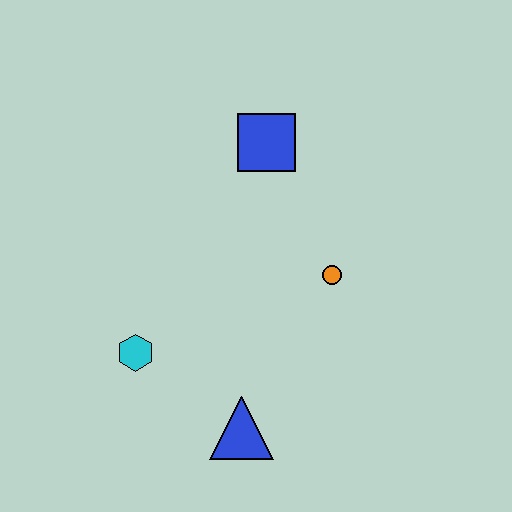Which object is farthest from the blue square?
The blue triangle is farthest from the blue square.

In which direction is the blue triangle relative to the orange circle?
The blue triangle is below the orange circle.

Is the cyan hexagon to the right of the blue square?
No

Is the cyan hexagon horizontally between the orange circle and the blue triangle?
No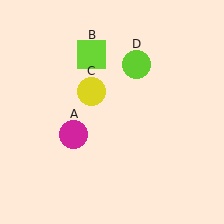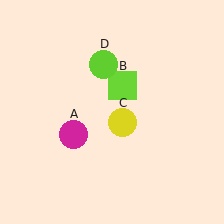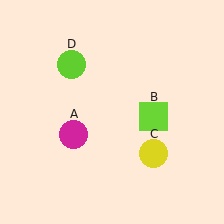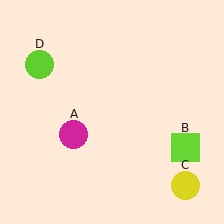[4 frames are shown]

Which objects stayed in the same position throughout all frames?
Magenta circle (object A) remained stationary.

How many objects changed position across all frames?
3 objects changed position: lime square (object B), yellow circle (object C), lime circle (object D).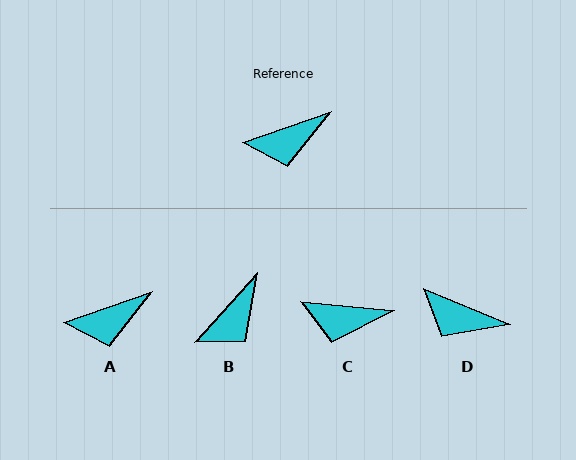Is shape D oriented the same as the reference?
No, it is off by about 41 degrees.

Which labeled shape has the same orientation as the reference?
A.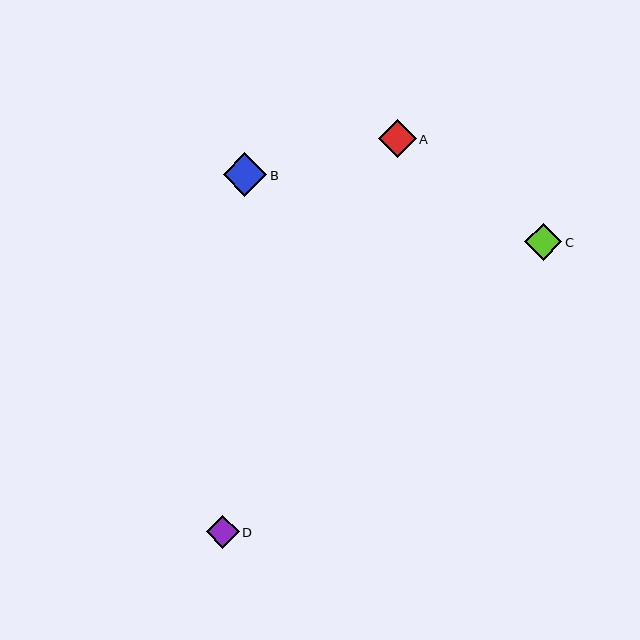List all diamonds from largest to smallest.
From largest to smallest: B, A, C, D.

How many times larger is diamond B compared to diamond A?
Diamond B is approximately 1.1 times the size of diamond A.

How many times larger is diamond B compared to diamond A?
Diamond B is approximately 1.1 times the size of diamond A.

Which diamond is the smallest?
Diamond D is the smallest with a size of approximately 33 pixels.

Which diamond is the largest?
Diamond B is the largest with a size of approximately 44 pixels.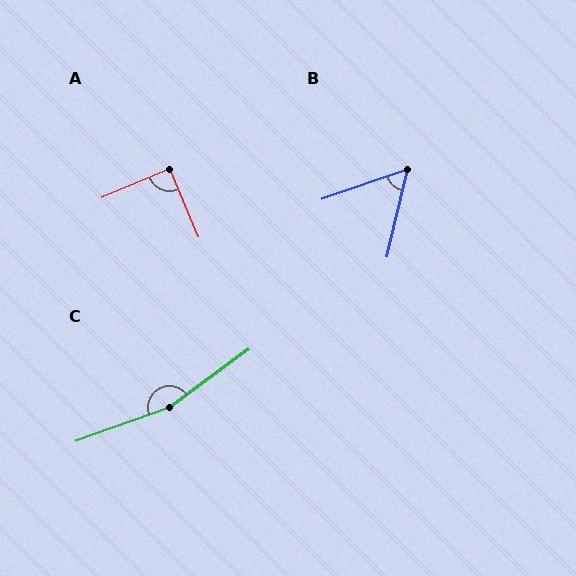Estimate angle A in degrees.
Approximately 90 degrees.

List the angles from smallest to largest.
B (58°), A (90°), C (164°).